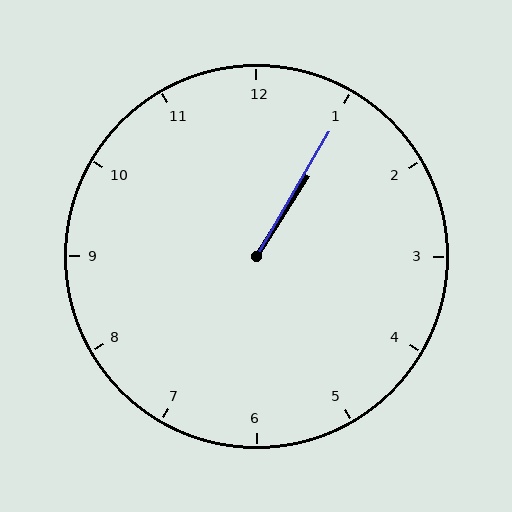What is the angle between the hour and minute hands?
Approximately 2 degrees.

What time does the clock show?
1:05.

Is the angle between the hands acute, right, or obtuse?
It is acute.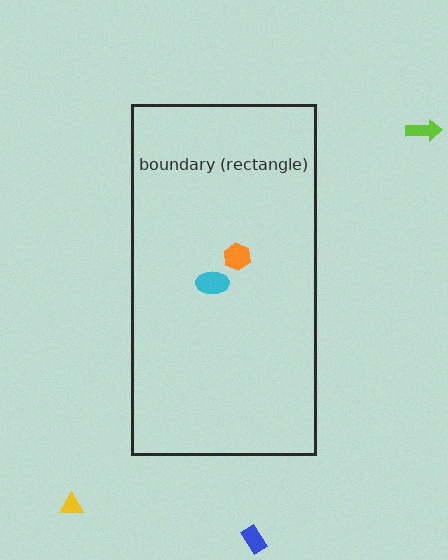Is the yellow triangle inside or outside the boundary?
Outside.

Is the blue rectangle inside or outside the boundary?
Outside.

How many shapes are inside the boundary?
2 inside, 3 outside.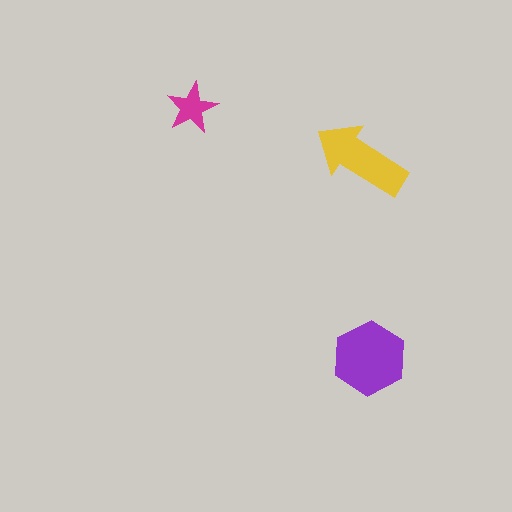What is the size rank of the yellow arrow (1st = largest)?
2nd.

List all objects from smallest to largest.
The magenta star, the yellow arrow, the purple hexagon.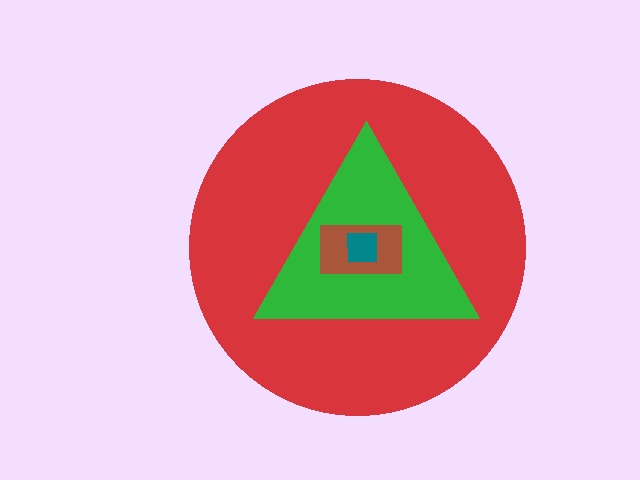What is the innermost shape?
The teal square.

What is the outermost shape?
The red circle.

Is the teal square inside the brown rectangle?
Yes.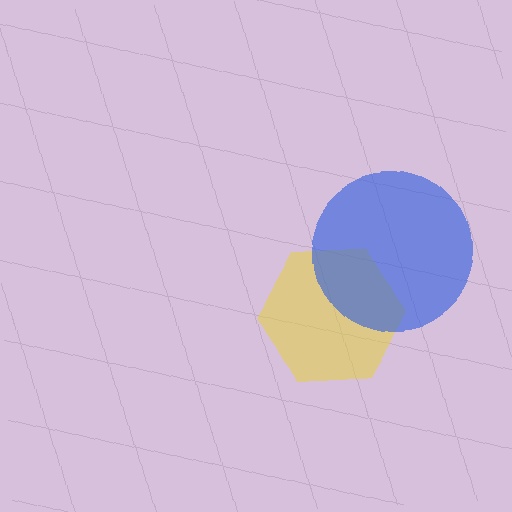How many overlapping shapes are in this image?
There are 2 overlapping shapes in the image.